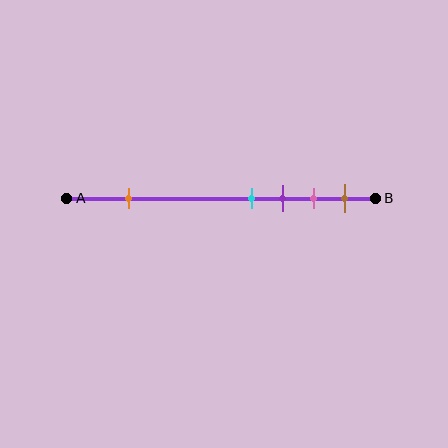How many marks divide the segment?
There are 5 marks dividing the segment.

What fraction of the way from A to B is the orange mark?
The orange mark is approximately 20% (0.2) of the way from A to B.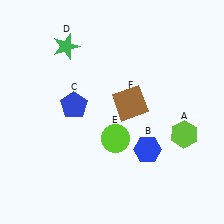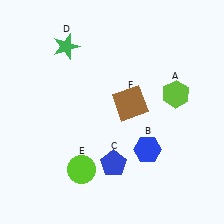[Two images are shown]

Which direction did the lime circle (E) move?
The lime circle (E) moved left.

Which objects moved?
The objects that moved are: the lime hexagon (A), the blue pentagon (C), the lime circle (E).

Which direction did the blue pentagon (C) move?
The blue pentagon (C) moved down.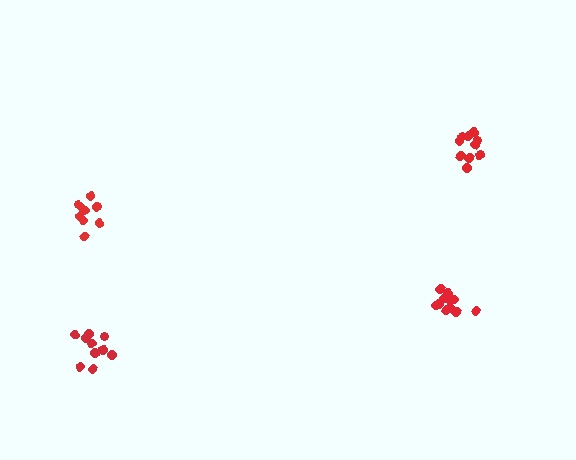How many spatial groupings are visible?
There are 4 spatial groupings.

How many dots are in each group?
Group 1: 10 dots, Group 2: 11 dots, Group 3: 10 dots, Group 4: 11 dots (42 total).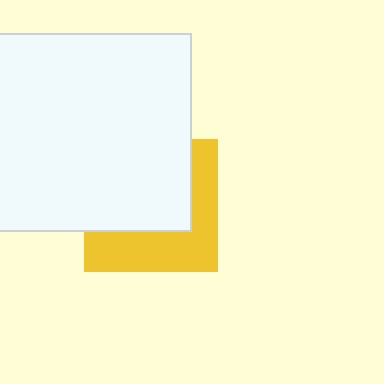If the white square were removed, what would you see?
You would see the complete yellow square.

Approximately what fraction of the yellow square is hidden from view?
Roughly 56% of the yellow square is hidden behind the white square.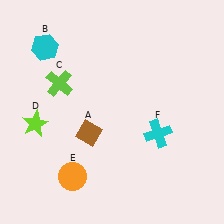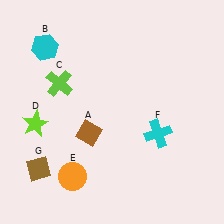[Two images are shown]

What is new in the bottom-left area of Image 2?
A brown diamond (G) was added in the bottom-left area of Image 2.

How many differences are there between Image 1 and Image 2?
There is 1 difference between the two images.